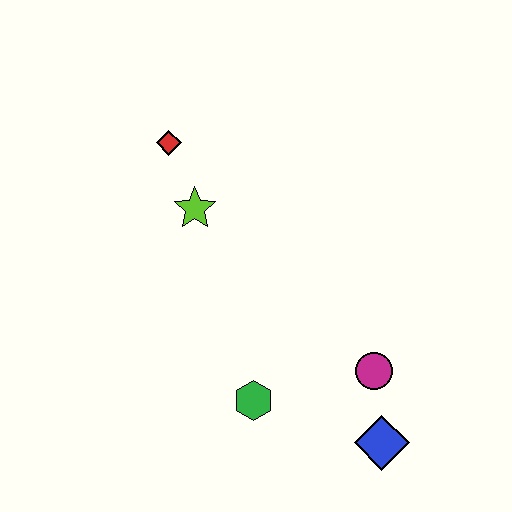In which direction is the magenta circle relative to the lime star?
The magenta circle is to the right of the lime star.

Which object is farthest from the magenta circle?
The red diamond is farthest from the magenta circle.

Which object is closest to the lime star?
The red diamond is closest to the lime star.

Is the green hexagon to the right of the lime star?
Yes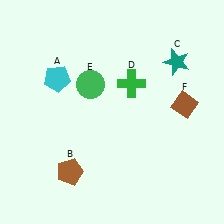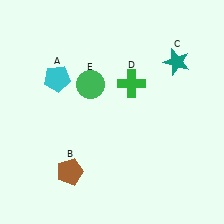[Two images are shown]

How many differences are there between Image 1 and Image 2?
There is 1 difference between the two images.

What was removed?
The brown diamond (F) was removed in Image 2.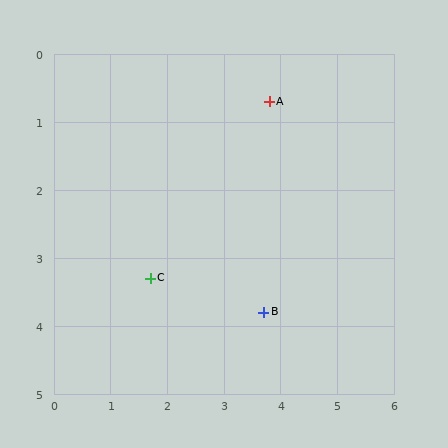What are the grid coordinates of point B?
Point B is at approximately (3.7, 3.8).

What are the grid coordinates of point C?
Point C is at approximately (1.7, 3.3).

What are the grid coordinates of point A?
Point A is at approximately (3.8, 0.7).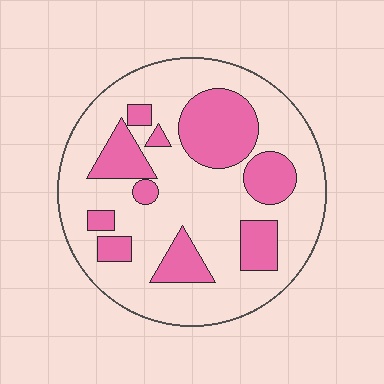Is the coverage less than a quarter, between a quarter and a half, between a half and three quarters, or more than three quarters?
Between a quarter and a half.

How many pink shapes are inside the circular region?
10.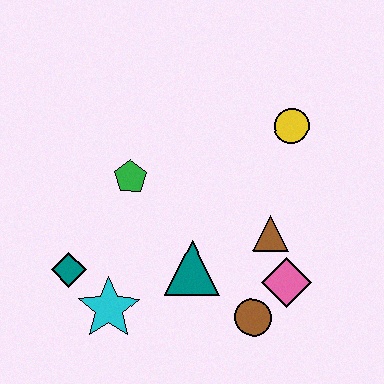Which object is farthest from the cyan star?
The yellow circle is farthest from the cyan star.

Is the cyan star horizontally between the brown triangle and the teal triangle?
No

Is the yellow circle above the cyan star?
Yes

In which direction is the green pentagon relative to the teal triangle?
The green pentagon is above the teal triangle.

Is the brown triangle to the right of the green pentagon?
Yes